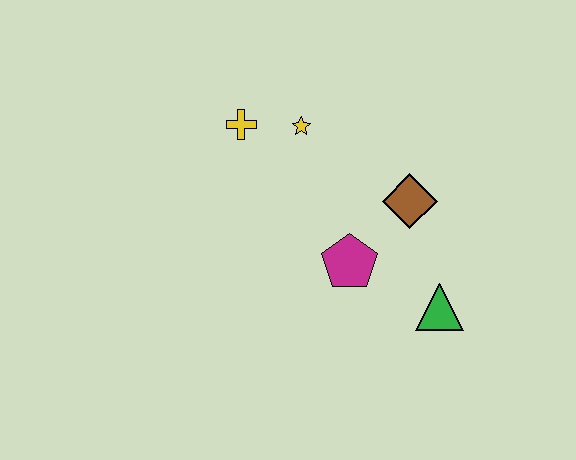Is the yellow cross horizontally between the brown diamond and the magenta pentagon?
No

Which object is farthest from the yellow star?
The green triangle is farthest from the yellow star.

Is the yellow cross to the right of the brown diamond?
No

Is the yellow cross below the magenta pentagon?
No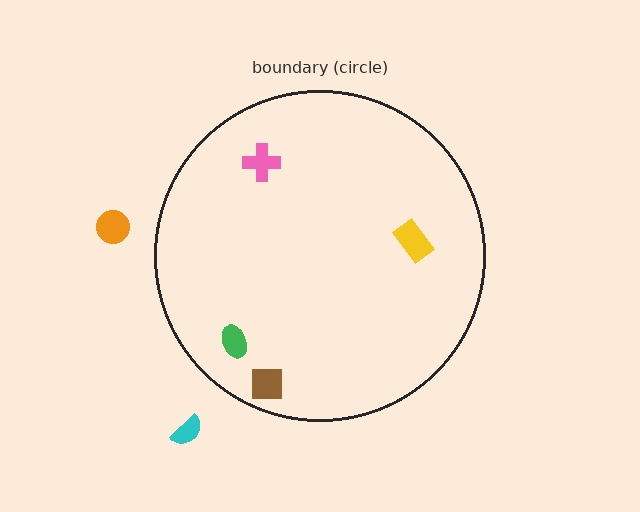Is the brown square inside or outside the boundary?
Inside.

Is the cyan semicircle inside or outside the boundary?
Outside.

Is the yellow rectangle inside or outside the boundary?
Inside.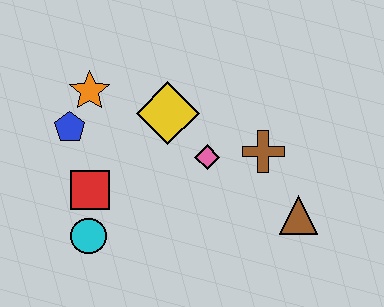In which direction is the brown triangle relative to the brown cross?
The brown triangle is below the brown cross.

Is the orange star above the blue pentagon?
Yes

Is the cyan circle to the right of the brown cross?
No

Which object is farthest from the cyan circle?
The brown triangle is farthest from the cyan circle.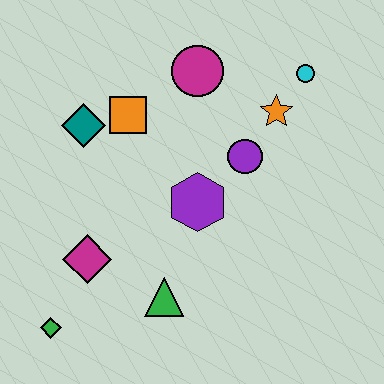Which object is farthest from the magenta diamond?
The cyan circle is farthest from the magenta diamond.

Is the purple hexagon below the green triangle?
No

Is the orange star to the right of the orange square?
Yes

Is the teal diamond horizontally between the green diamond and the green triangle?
Yes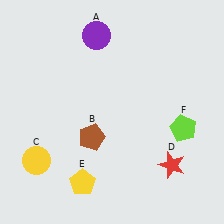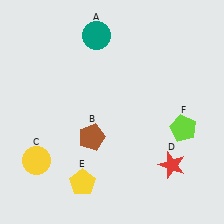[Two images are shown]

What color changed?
The circle (A) changed from purple in Image 1 to teal in Image 2.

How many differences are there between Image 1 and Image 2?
There is 1 difference between the two images.